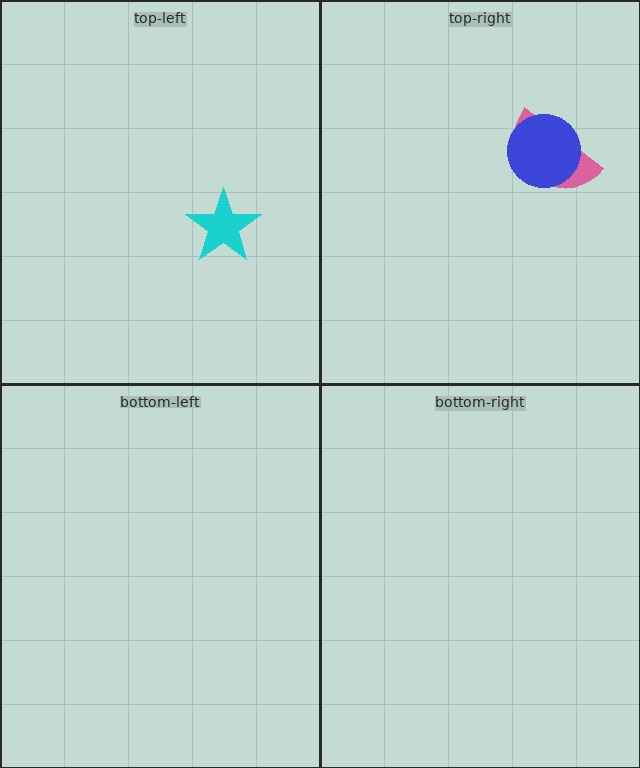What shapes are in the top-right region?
The pink semicircle, the blue circle.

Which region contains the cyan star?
The top-left region.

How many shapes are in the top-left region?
1.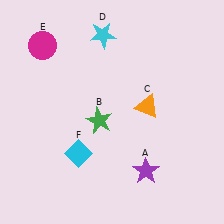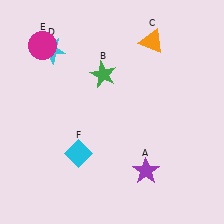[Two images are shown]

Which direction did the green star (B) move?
The green star (B) moved up.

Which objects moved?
The objects that moved are: the green star (B), the orange triangle (C), the cyan star (D).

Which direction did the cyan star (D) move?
The cyan star (D) moved left.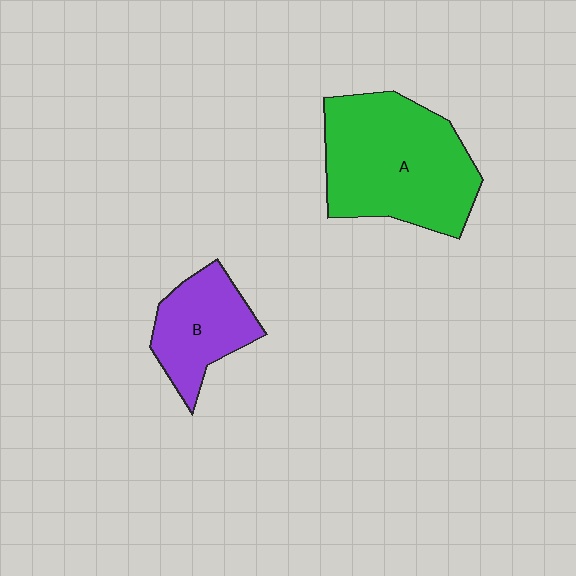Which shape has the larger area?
Shape A (green).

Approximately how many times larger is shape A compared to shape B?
Approximately 1.9 times.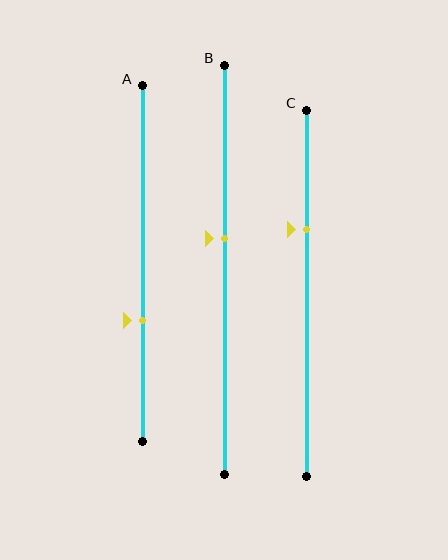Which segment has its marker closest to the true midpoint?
Segment B has its marker closest to the true midpoint.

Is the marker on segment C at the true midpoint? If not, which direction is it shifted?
No, the marker on segment C is shifted upward by about 17% of the segment length.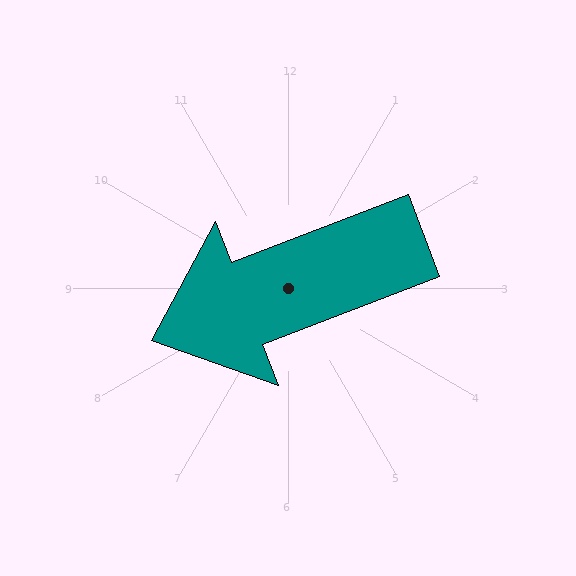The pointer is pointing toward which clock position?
Roughly 8 o'clock.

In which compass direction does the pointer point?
West.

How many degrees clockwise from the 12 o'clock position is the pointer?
Approximately 249 degrees.